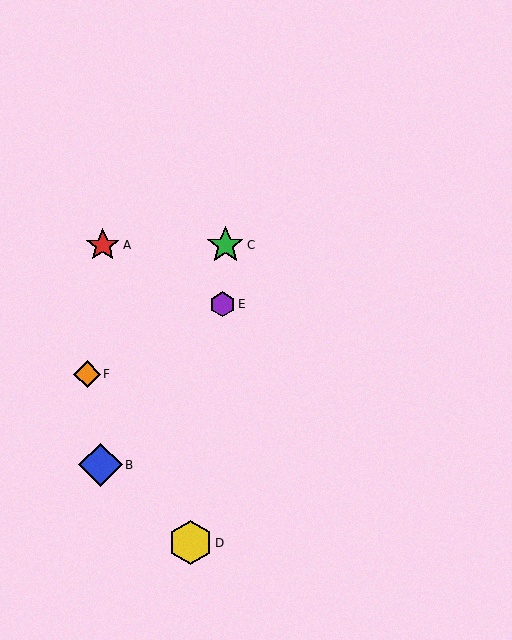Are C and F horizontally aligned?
No, C is at y≈245 and F is at y≈374.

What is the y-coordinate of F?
Object F is at y≈374.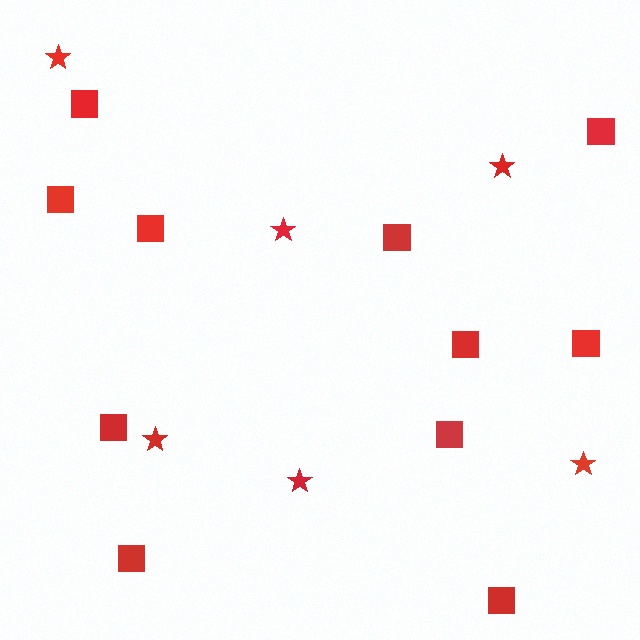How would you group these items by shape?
There are 2 groups: one group of stars (6) and one group of squares (11).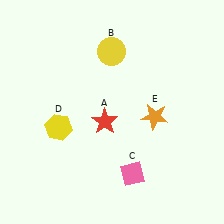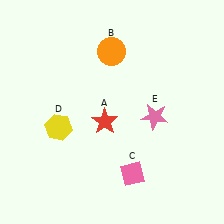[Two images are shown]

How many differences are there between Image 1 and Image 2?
There are 2 differences between the two images.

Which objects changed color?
B changed from yellow to orange. E changed from orange to pink.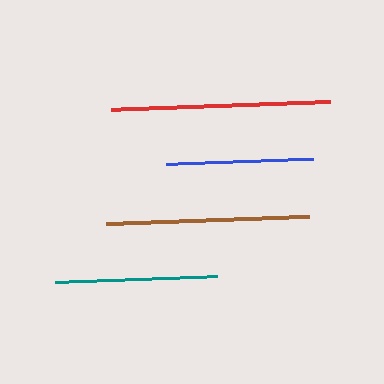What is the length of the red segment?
The red segment is approximately 219 pixels long.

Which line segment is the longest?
The red line is the longest at approximately 219 pixels.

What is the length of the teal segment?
The teal segment is approximately 162 pixels long.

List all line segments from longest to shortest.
From longest to shortest: red, brown, teal, blue.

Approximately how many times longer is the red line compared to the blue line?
The red line is approximately 1.5 times the length of the blue line.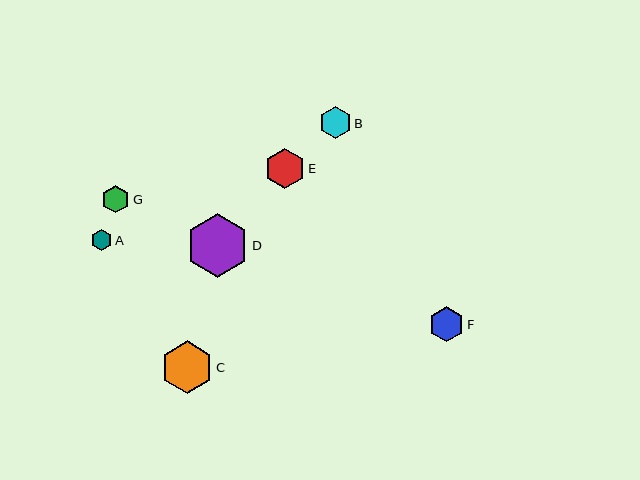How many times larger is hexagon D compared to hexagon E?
Hexagon D is approximately 1.5 times the size of hexagon E.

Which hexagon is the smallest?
Hexagon A is the smallest with a size of approximately 21 pixels.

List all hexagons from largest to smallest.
From largest to smallest: D, C, E, F, B, G, A.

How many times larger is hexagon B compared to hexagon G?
Hexagon B is approximately 1.2 times the size of hexagon G.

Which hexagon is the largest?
Hexagon D is the largest with a size of approximately 63 pixels.